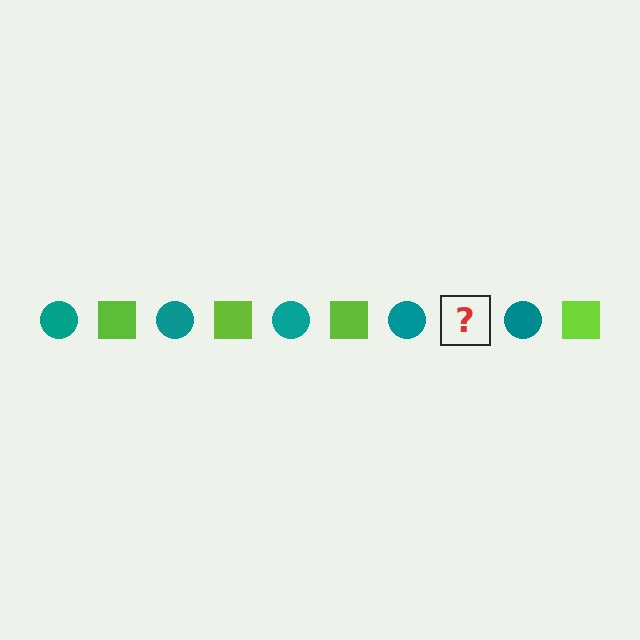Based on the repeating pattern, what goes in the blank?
The blank should be a lime square.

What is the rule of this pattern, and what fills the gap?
The rule is that the pattern alternates between teal circle and lime square. The gap should be filled with a lime square.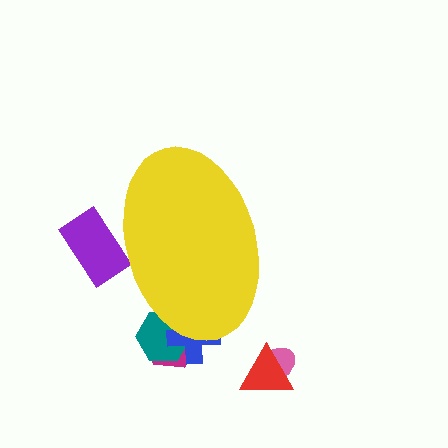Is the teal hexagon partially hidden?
Yes, the teal hexagon is partially hidden behind the yellow ellipse.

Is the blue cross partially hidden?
Yes, the blue cross is partially hidden behind the yellow ellipse.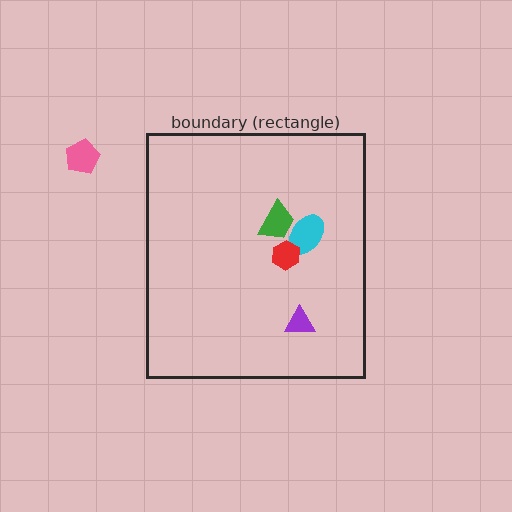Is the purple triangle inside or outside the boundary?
Inside.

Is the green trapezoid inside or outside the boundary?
Inside.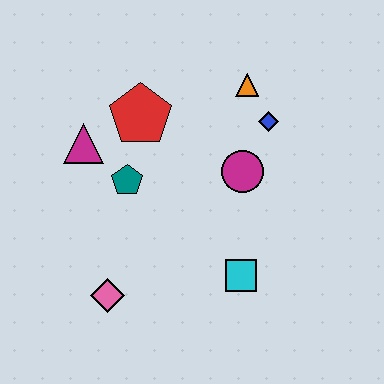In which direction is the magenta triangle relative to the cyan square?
The magenta triangle is to the left of the cyan square.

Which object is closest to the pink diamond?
The teal pentagon is closest to the pink diamond.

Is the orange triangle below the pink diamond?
No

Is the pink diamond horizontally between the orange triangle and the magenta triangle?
Yes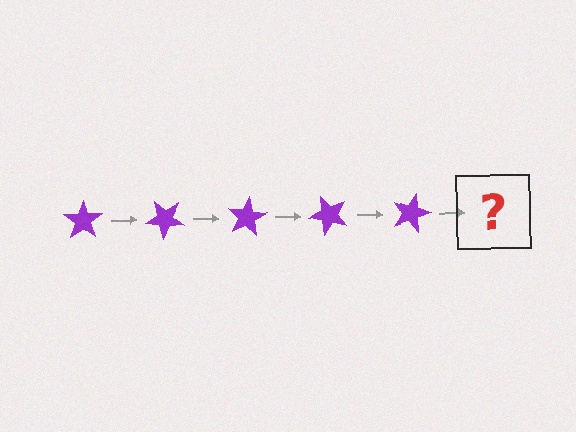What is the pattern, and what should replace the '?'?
The pattern is that the star rotates 40 degrees each step. The '?' should be a purple star rotated 200 degrees.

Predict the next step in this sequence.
The next step is a purple star rotated 200 degrees.